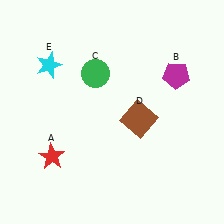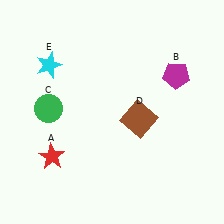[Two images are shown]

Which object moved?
The green circle (C) moved left.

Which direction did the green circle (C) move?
The green circle (C) moved left.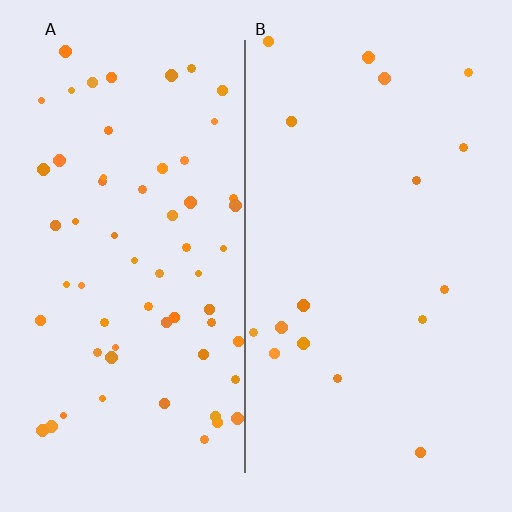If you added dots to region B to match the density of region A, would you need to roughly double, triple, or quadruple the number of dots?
Approximately quadruple.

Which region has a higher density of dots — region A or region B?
A (the left).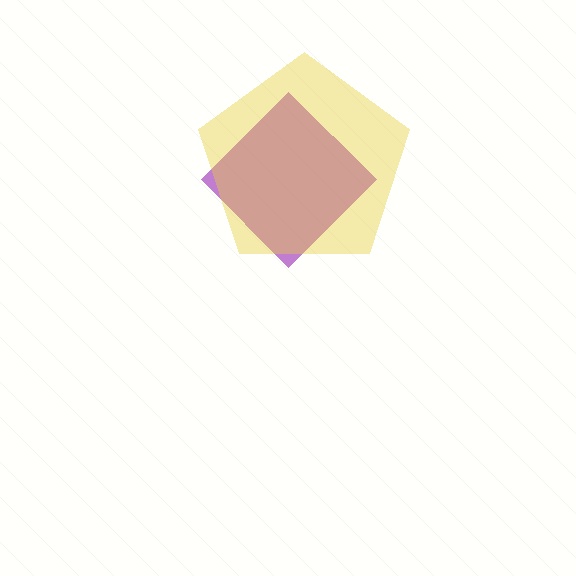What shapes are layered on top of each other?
The layered shapes are: a purple diamond, a yellow pentagon.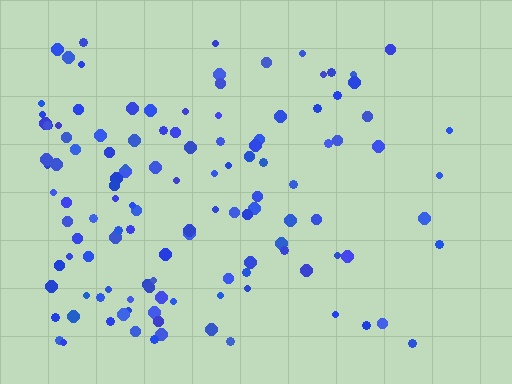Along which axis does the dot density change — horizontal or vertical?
Horizontal.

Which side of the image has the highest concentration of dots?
The left.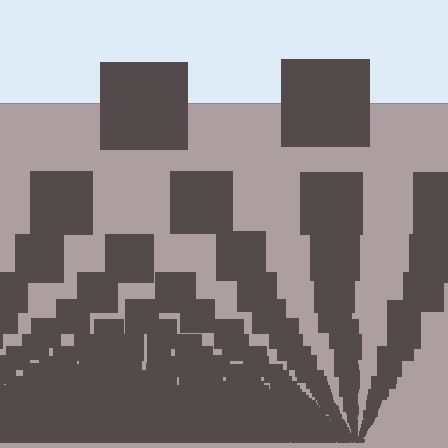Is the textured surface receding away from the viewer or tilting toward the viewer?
The surface appears to tilt toward the viewer. Texture elements get larger and sparser toward the top.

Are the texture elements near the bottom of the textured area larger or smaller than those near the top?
Smaller. The gradient is inverted — elements near the bottom are smaller and denser.